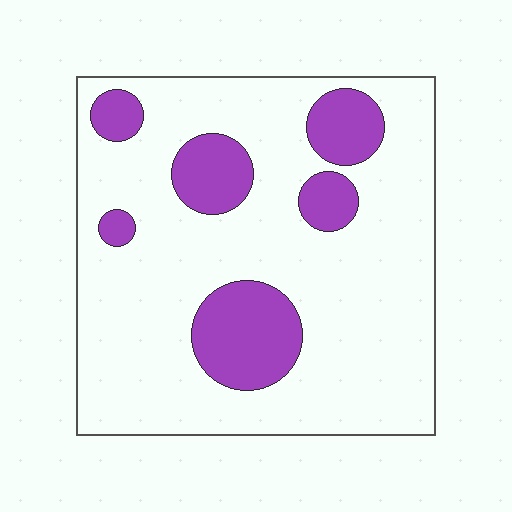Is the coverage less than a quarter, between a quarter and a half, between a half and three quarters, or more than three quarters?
Less than a quarter.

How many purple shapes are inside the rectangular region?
6.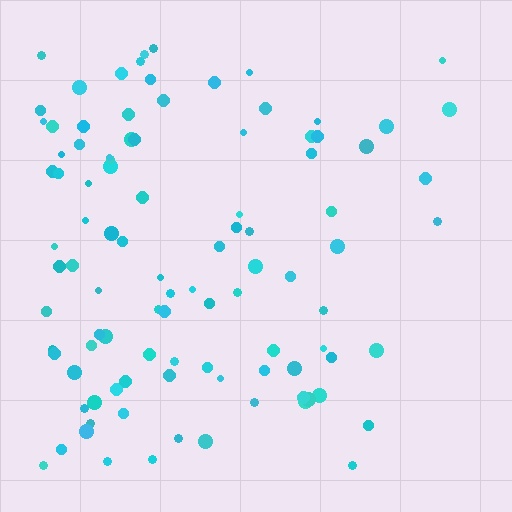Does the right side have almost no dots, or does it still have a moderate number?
Still a moderate number, just noticeably fewer than the left.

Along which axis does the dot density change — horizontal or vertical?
Horizontal.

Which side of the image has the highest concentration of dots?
The left.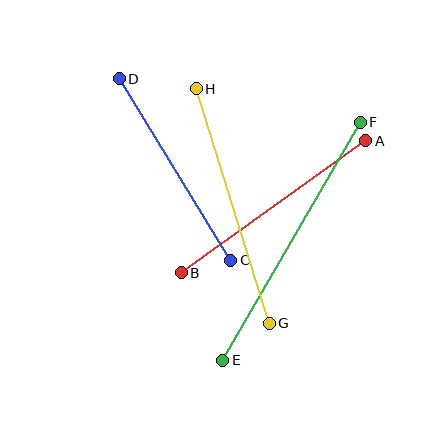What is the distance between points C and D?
The distance is approximately 213 pixels.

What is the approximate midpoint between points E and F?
The midpoint is at approximately (292, 241) pixels.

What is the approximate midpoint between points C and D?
The midpoint is at approximately (175, 170) pixels.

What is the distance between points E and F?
The distance is approximately 275 pixels.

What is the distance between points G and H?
The distance is approximately 246 pixels.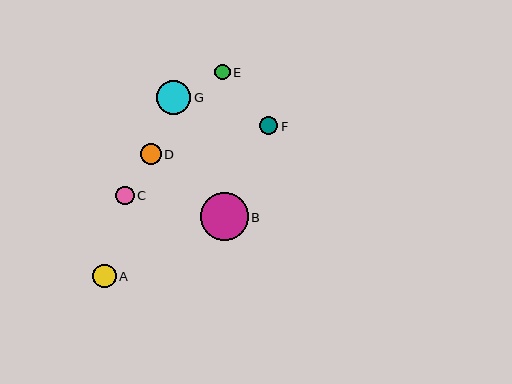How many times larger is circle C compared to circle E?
Circle C is approximately 1.2 times the size of circle E.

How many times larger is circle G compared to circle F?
Circle G is approximately 1.9 times the size of circle F.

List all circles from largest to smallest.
From largest to smallest: B, G, A, D, C, F, E.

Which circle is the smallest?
Circle E is the smallest with a size of approximately 15 pixels.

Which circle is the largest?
Circle B is the largest with a size of approximately 47 pixels.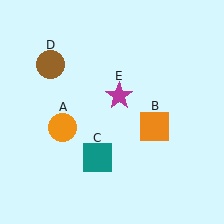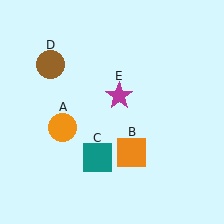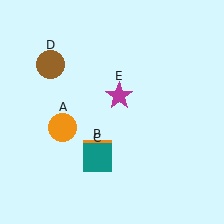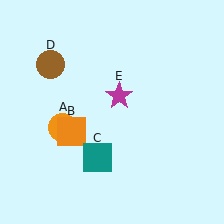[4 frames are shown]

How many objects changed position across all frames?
1 object changed position: orange square (object B).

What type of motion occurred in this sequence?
The orange square (object B) rotated clockwise around the center of the scene.